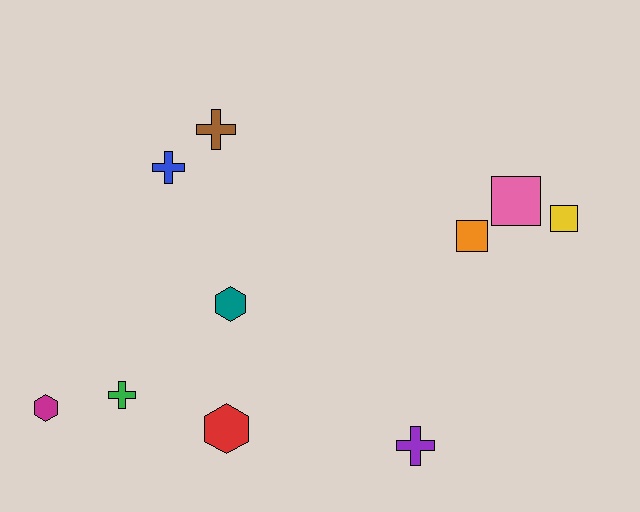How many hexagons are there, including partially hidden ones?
There are 3 hexagons.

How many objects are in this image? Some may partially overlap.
There are 10 objects.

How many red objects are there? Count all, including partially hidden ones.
There is 1 red object.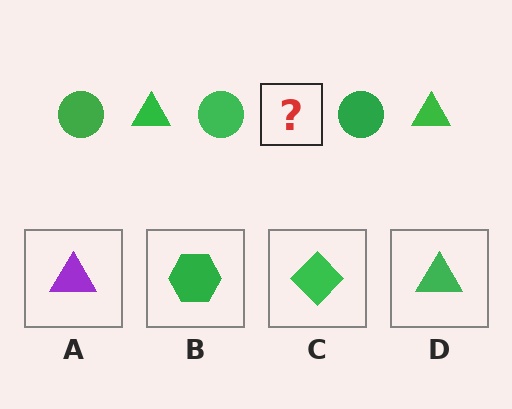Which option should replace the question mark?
Option D.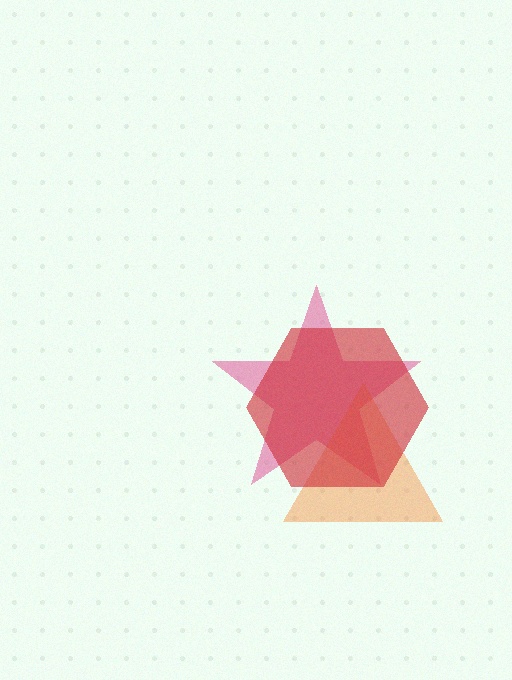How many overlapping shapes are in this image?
There are 3 overlapping shapes in the image.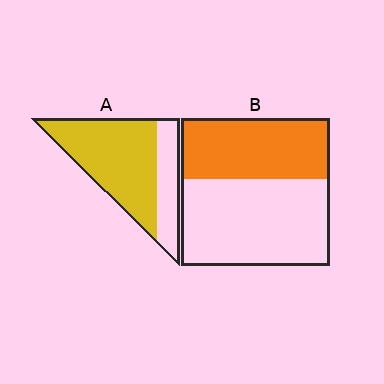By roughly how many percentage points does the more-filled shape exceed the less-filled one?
By roughly 30 percentage points (A over B).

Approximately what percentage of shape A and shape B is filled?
A is approximately 70% and B is approximately 40%.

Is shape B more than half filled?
No.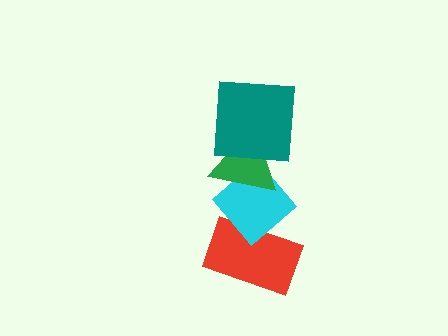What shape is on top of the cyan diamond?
The green triangle is on top of the cyan diamond.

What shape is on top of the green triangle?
The teal square is on top of the green triangle.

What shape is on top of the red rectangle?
The cyan diamond is on top of the red rectangle.